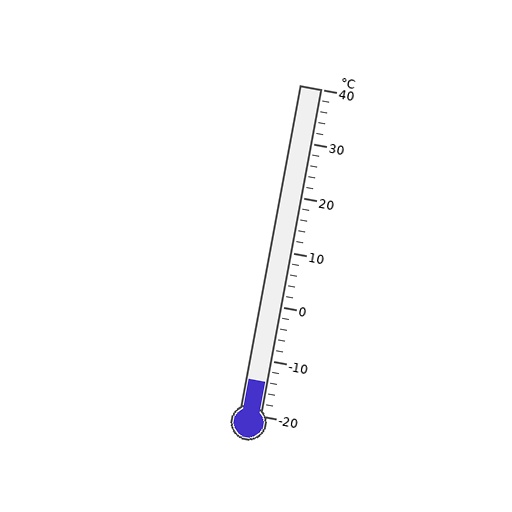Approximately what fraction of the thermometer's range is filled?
The thermometer is filled to approximately 10% of its range.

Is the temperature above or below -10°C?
The temperature is below -10°C.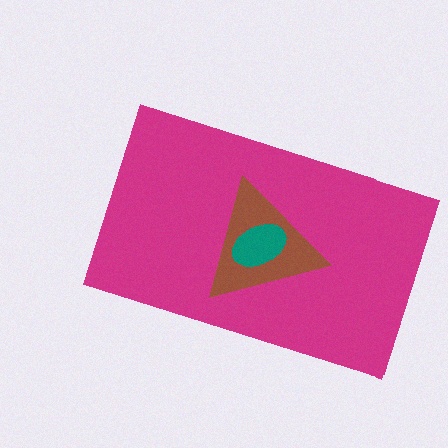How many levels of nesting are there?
3.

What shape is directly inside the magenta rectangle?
The brown triangle.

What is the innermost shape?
The teal ellipse.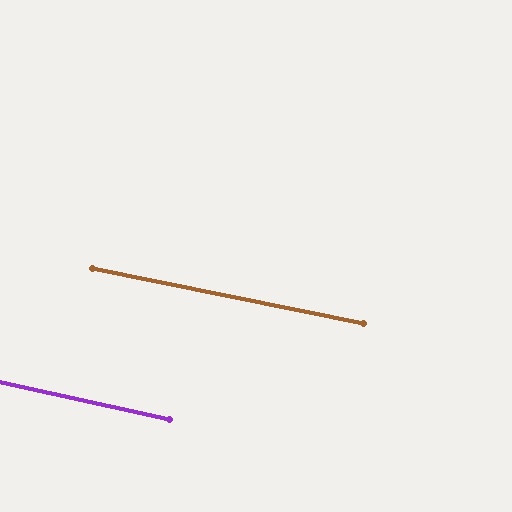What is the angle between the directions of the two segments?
Approximately 1 degree.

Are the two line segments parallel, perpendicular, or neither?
Parallel — their directions differ by only 0.9°.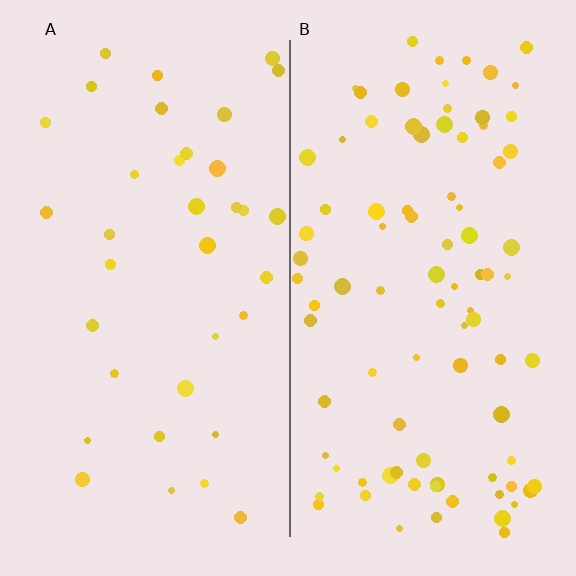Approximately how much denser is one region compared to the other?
Approximately 2.5× — region B over region A.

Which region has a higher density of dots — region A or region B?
B (the right).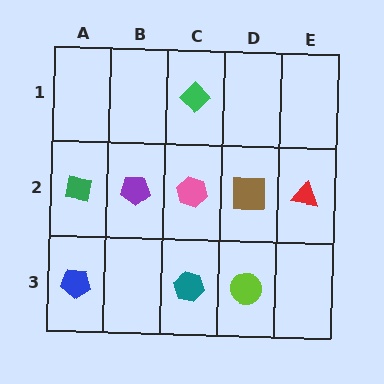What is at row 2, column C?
A pink hexagon.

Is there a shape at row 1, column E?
No, that cell is empty.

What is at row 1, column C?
A green diamond.